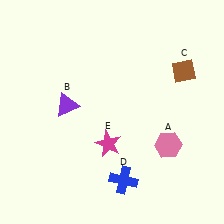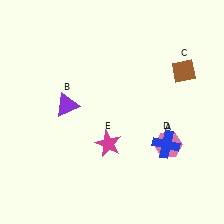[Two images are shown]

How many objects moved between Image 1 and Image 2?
1 object moved between the two images.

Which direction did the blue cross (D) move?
The blue cross (D) moved right.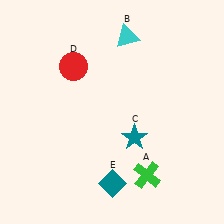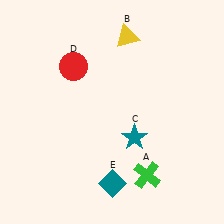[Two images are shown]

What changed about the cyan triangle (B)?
In Image 1, B is cyan. In Image 2, it changed to yellow.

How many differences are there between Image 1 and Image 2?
There is 1 difference between the two images.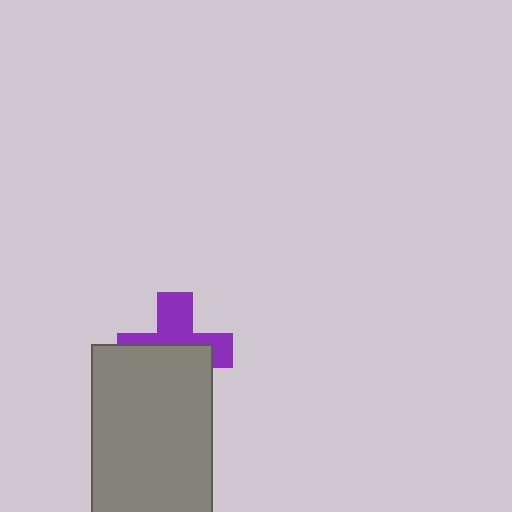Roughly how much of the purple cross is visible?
About half of it is visible (roughly 45%).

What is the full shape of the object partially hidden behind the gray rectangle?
The partially hidden object is a purple cross.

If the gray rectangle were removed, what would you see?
You would see the complete purple cross.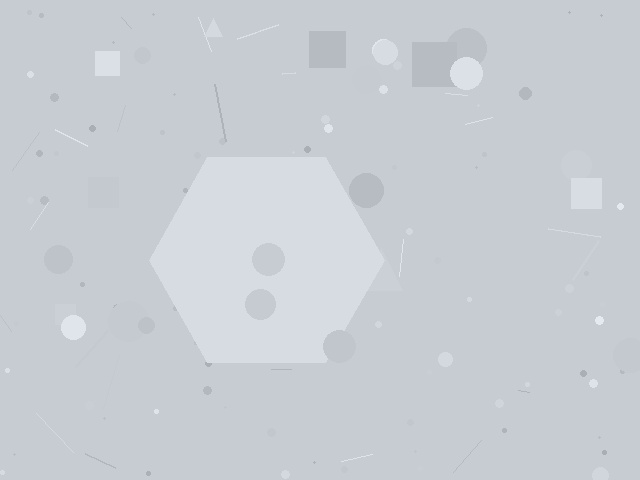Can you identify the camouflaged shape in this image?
The camouflaged shape is a hexagon.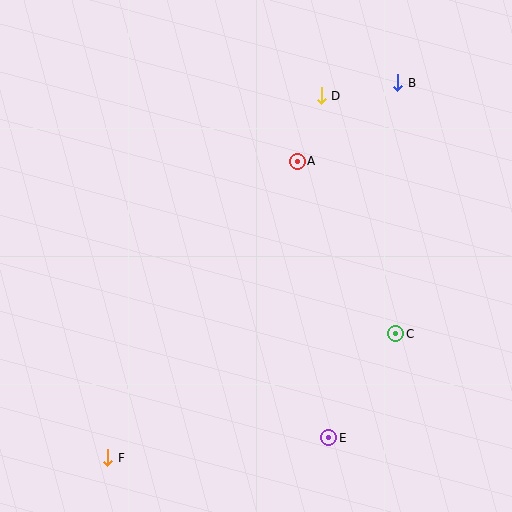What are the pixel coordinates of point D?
Point D is at (321, 96).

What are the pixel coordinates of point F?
Point F is at (108, 458).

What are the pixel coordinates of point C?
Point C is at (396, 334).